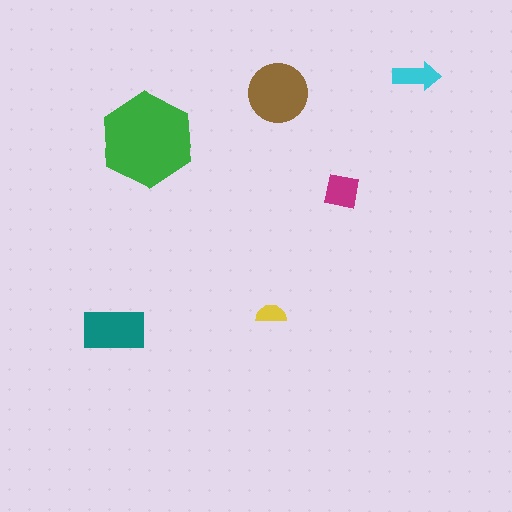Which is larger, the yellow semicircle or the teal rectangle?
The teal rectangle.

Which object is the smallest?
The yellow semicircle.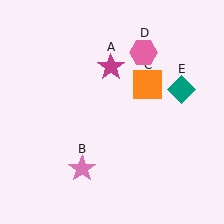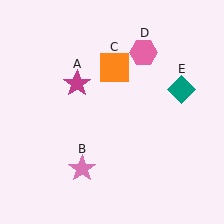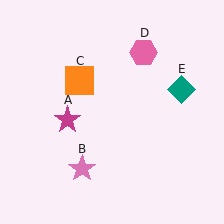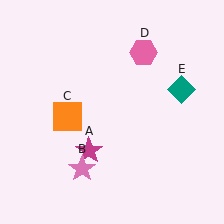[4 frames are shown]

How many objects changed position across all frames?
2 objects changed position: magenta star (object A), orange square (object C).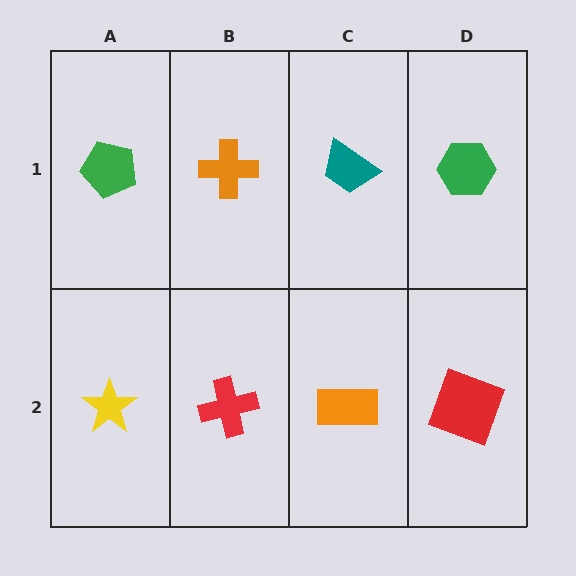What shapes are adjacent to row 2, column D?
A green hexagon (row 1, column D), an orange rectangle (row 2, column C).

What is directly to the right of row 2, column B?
An orange rectangle.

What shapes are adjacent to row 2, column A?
A green pentagon (row 1, column A), a red cross (row 2, column B).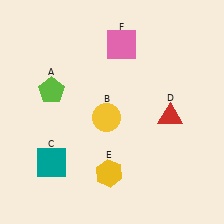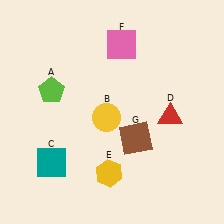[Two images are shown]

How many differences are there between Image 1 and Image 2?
There is 1 difference between the two images.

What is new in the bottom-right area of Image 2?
A brown square (G) was added in the bottom-right area of Image 2.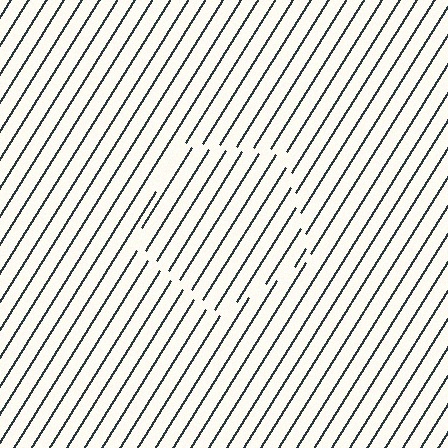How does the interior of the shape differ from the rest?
The interior of the shape contains the same grating, shifted by half a period — the contour is defined by the phase discontinuity where line-ends from the inner and outer gratings abut.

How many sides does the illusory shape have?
5 sides — the line-ends trace a pentagon.